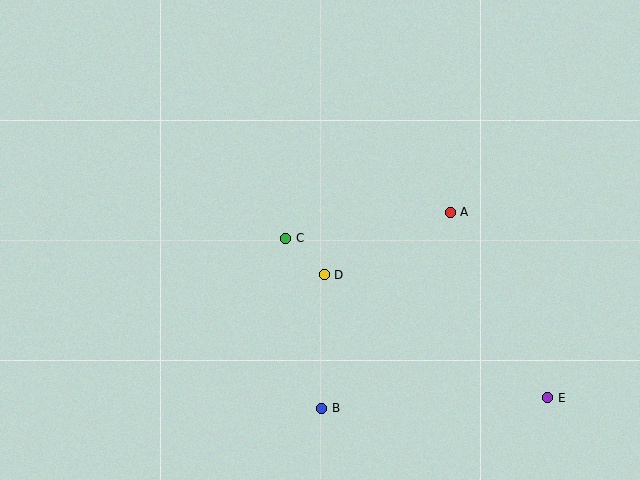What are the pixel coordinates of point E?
Point E is at (547, 398).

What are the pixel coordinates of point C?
Point C is at (286, 238).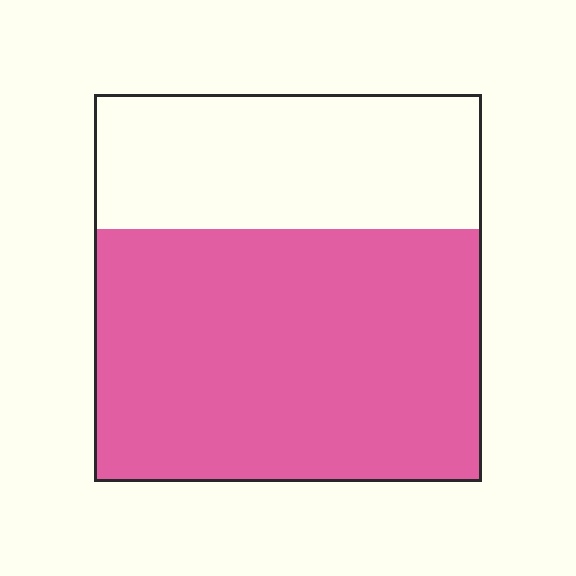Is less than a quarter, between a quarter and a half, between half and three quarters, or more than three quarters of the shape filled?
Between half and three quarters.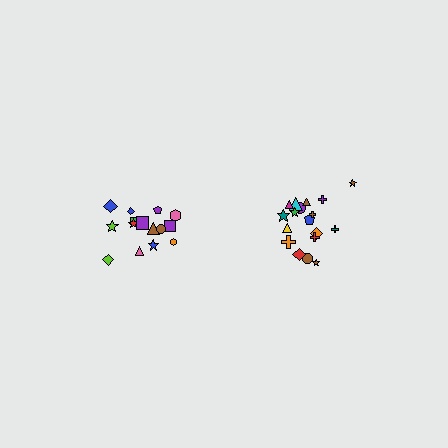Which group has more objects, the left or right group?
The right group.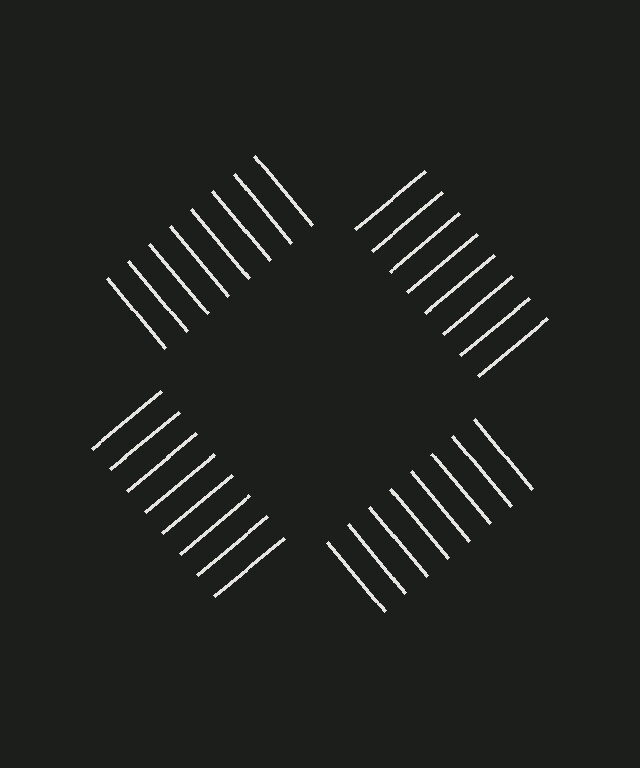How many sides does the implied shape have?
4 sides — the line-ends trace a square.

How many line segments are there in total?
32 — 8 along each of the 4 edges.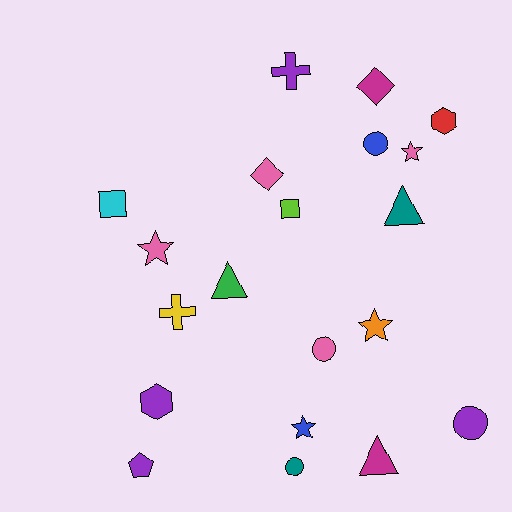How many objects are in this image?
There are 20 objects.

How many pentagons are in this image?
There is 1 pentagon.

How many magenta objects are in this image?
There are 2 magenta objects.